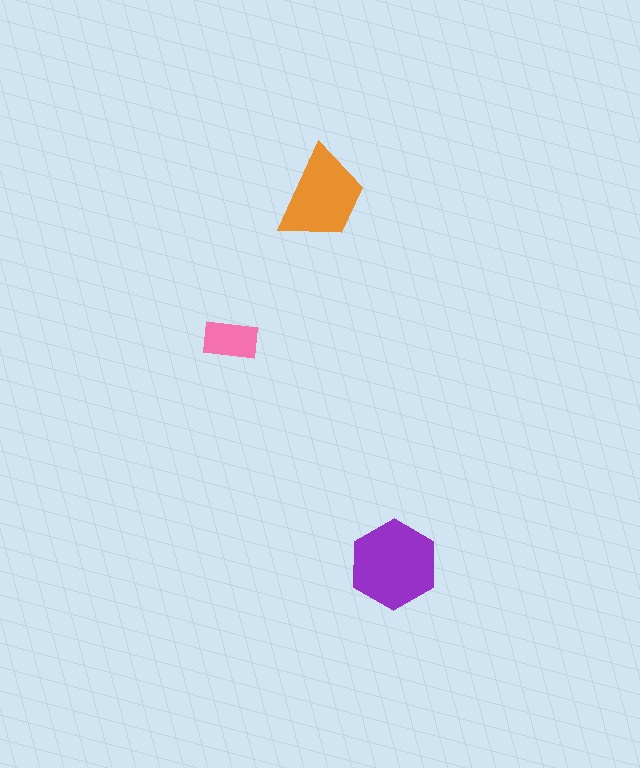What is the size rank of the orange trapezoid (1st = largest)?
2nd.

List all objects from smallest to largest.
The pink rectangle, the orange trapezoid, the purple hexagon.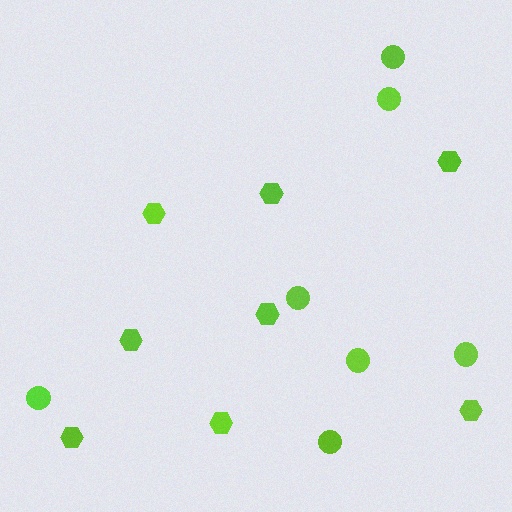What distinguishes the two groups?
There are 2 groups: one group of hexagons (8) and one group of circles (7).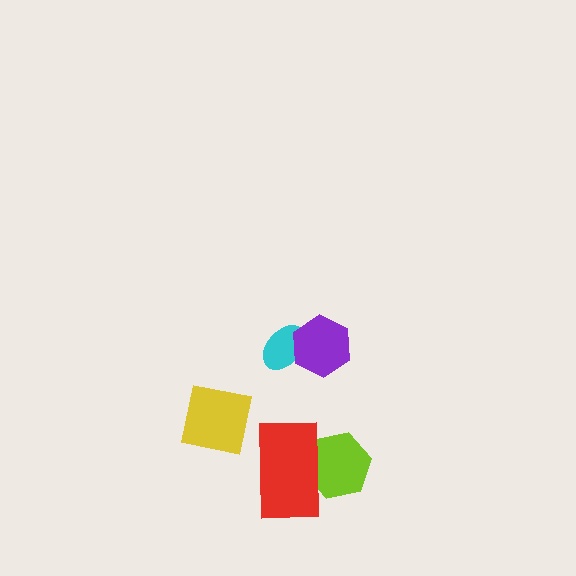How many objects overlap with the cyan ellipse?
1 object overlaps with the cyan ellipse.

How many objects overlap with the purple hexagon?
1 object overlaps with the purple hexagon.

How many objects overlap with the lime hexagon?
1 object overlaps with the lime hexagon.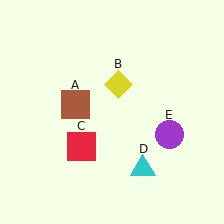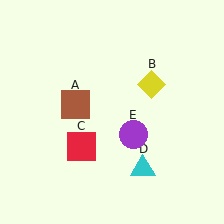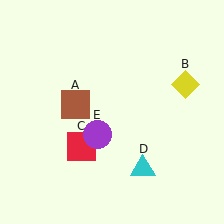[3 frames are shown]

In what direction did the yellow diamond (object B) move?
The yellow diamond (object B) moved right.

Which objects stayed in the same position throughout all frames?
Brown square (object A) and red square (object C) and cyan triangle (object D) remained stationary.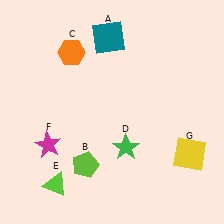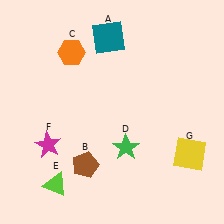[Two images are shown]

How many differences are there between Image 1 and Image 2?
There is 1 difference between the two images.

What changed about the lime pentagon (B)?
In Image 1, B is lime. In Image 2, it changed to brown.